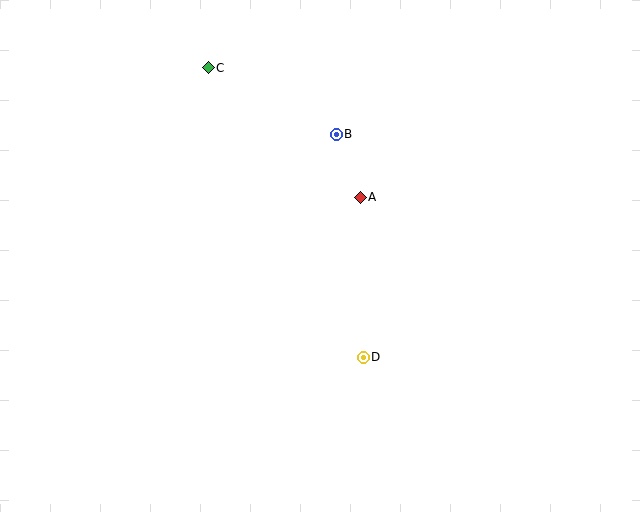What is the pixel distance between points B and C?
The distance between B and C is 144 pixels.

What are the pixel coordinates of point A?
Point A is at (360, 197).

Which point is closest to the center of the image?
Point A at (360, 197) is closest to the center.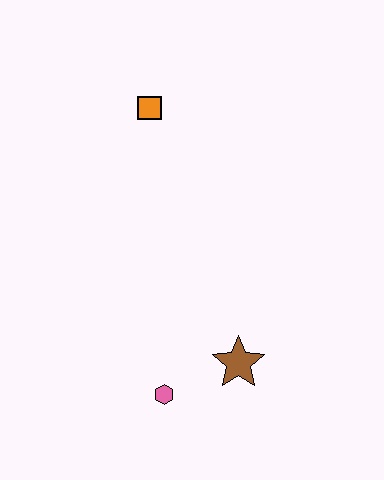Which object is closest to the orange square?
The brown star is closest to the orange square.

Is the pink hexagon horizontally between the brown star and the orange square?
Yes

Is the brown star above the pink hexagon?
Yes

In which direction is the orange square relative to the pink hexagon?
The orange square is above the pink hexagon.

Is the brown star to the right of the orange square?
Yes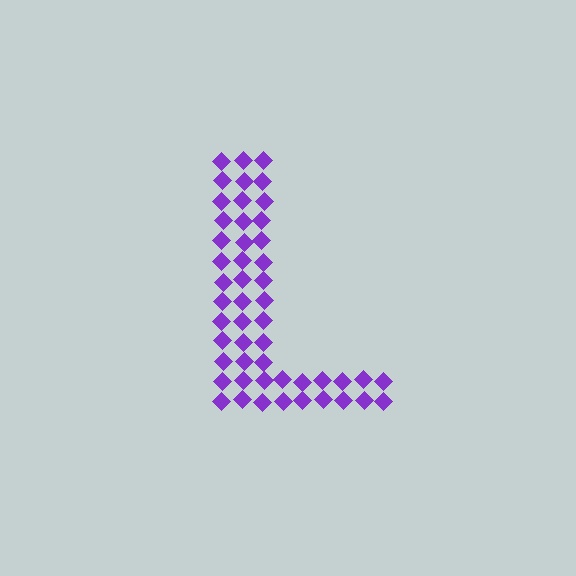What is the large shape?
The large shape is the letter L.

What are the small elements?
The small elements are diamonds.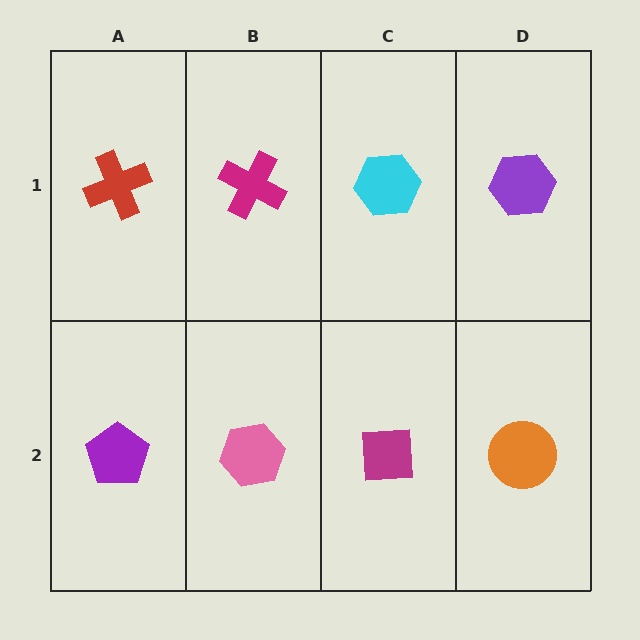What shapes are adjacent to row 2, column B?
A magenta cross (row 1, column B), a purple pentagon (row 2, column A), a magenta square (row 2, column C).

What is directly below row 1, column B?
A pink hexagon.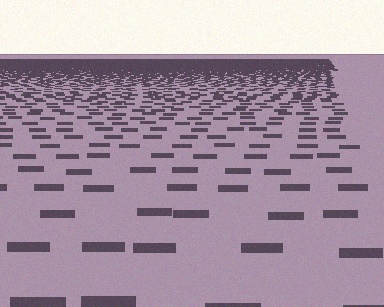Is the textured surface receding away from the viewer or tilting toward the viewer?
The surface is receding away from the viewer. Texture elements get smaller and denser toward the top.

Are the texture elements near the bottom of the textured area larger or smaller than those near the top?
Larger. Near the bottom, elements are closer to the viewer and appear at a bigger on-screen size.